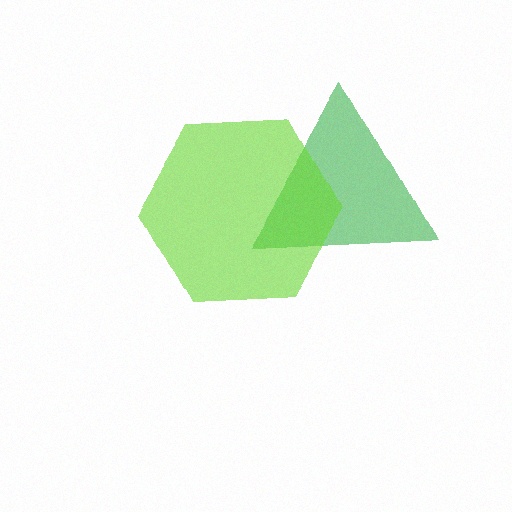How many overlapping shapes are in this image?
There are 2 overlapping shapes in the image.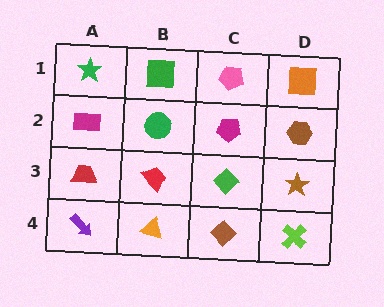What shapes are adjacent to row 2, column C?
A pink pentagon (row 1, column C), a green diamond (row 3, column C), a green circle (row 2, column B), a brown hexagon (row 2, column D).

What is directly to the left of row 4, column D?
A brown diamond.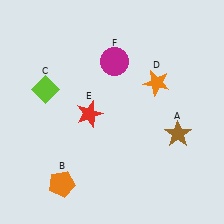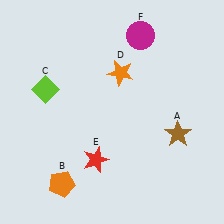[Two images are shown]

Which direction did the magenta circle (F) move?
The magenta circle (F) moved right.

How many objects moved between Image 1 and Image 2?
3 objects moved between the two images.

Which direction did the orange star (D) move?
The orange star (D) moved left.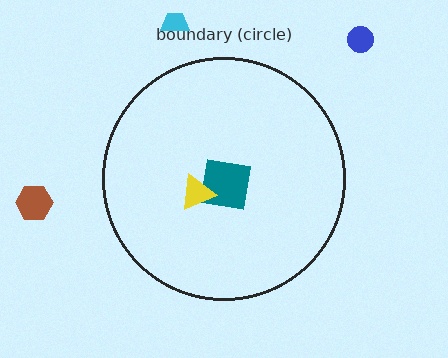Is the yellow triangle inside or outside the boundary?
Inside.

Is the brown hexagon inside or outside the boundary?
Outside.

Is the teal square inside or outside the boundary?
Inside.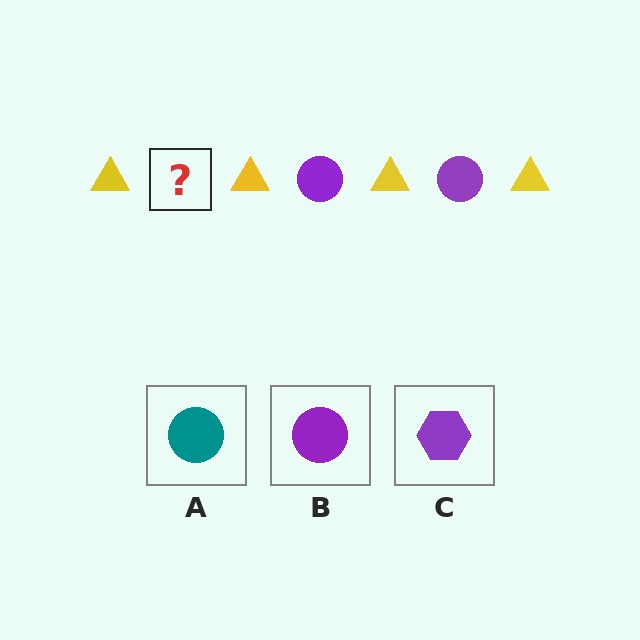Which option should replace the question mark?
Option B.